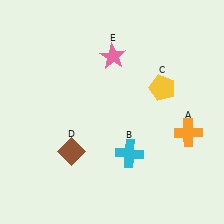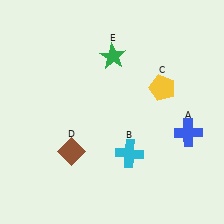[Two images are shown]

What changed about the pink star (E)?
In Image 1, E is pink. In Image 2, it changed to green.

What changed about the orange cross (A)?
In Image 1, A is orange. In Image 2, it changed to blue.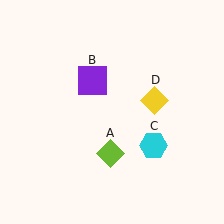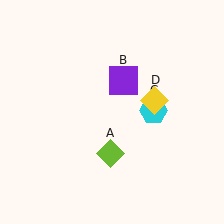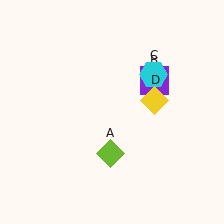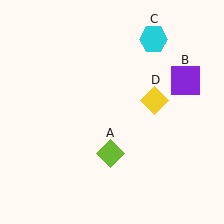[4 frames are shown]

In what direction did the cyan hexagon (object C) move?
The cyan hexagon (object C) moved up.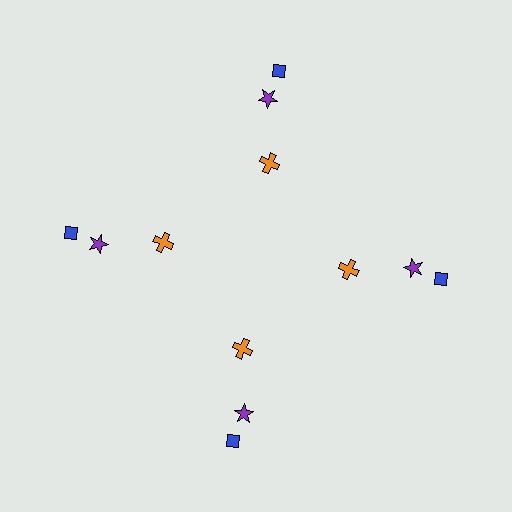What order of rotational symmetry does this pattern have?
This pattern has 4-fold rotational symmetry.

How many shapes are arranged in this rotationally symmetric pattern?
There are 12 shapes, arranged in 4 groups of 3.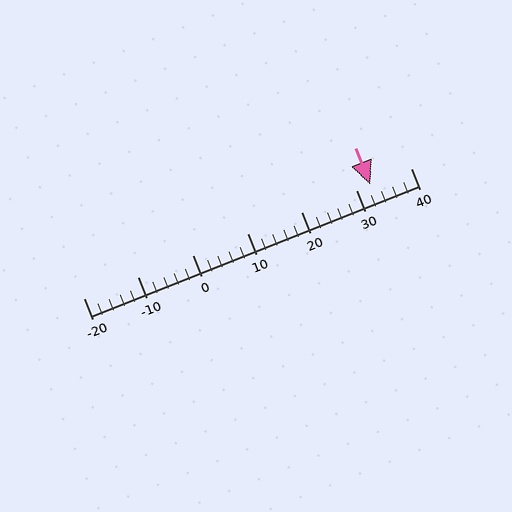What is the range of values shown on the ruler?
The ruler shows values from -20 to 40.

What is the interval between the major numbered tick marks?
The major tick marks are spaced 10 units apart.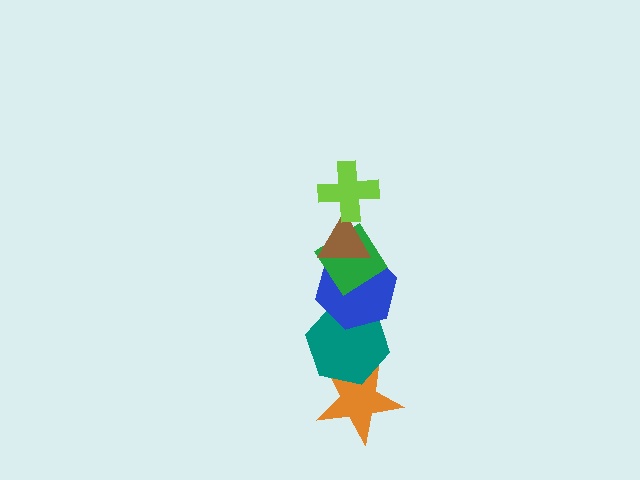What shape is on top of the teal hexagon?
The blue hexagon is on top of the teal hexagon.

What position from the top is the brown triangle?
The brown triangle is 2nd from the top.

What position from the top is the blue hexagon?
The blue hexagon is 4th from the top.